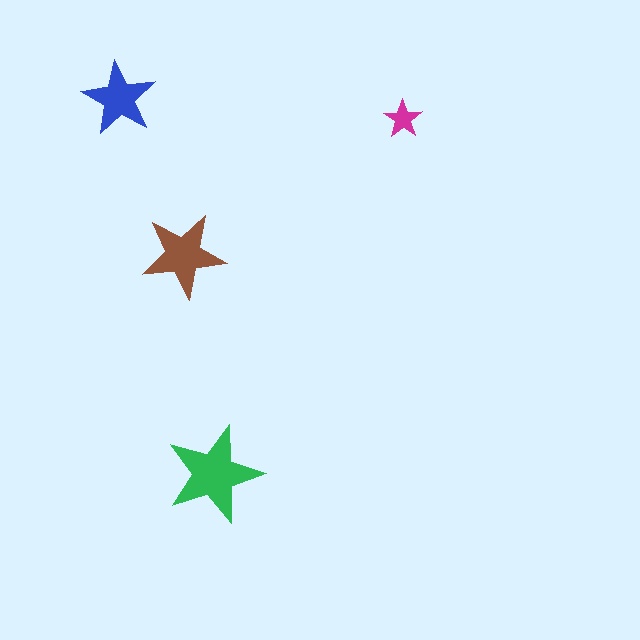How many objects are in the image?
There are 4 objects in the image.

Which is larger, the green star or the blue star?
The green one.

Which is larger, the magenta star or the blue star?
The blue one.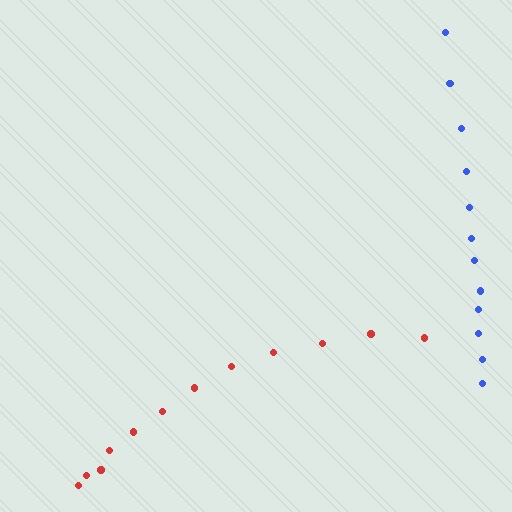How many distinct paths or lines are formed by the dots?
There are 2 distinct paths.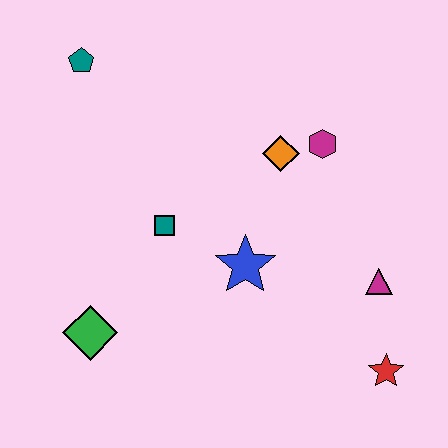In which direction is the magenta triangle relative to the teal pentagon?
The magenta triangle is to the right of the teal pentagon.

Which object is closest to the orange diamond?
The magenta hexagon is closest to the orange diamond.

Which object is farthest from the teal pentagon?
The red star is farthest from the teal pentagon.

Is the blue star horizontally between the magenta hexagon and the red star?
No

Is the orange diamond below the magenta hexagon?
Yes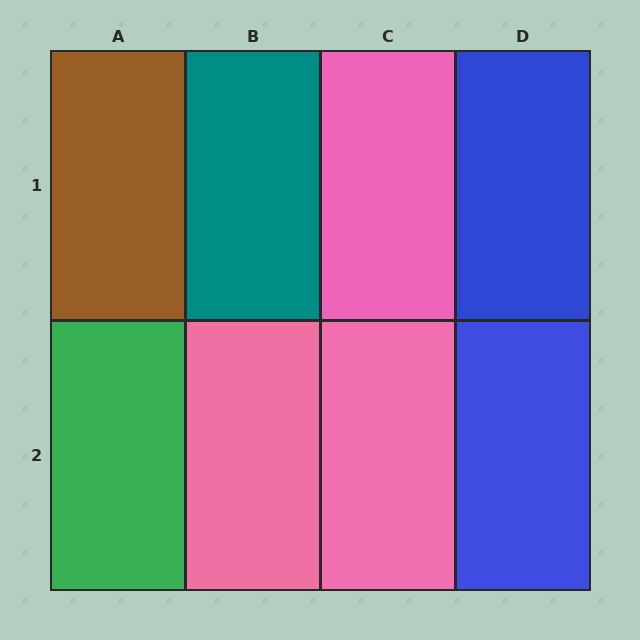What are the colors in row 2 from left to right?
Green, pink, pink, blue.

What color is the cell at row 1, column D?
Blue.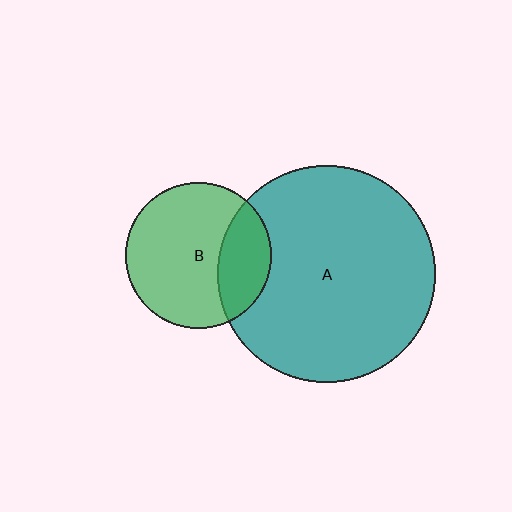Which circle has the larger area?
Circle A (teal).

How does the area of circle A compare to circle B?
Approximately 2.2 times.